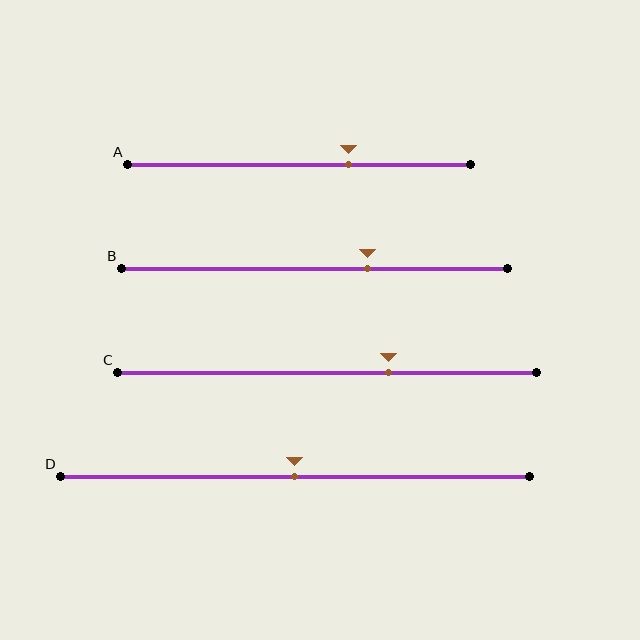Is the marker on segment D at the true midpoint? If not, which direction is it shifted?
Yes, the marker on segment D is at the true midpoint.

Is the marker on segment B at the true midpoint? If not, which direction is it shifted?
No, the marker on segment B is shifted to the right by about 14% of the segment length.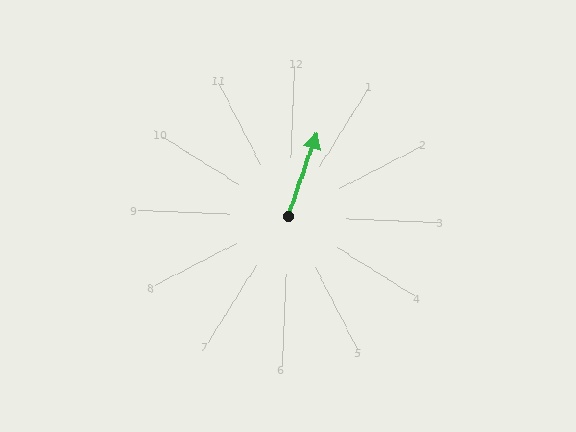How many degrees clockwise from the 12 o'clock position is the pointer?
Approximately 17 degrees.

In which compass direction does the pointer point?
North.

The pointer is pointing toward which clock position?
Roughly 1 o'clock.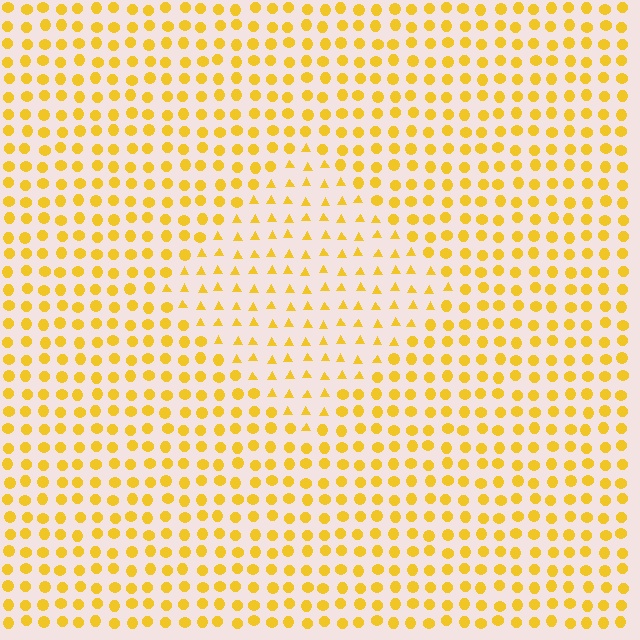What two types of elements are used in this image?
The image uses triangles inside the diamond region and circles outside it.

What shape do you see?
I see a diamond.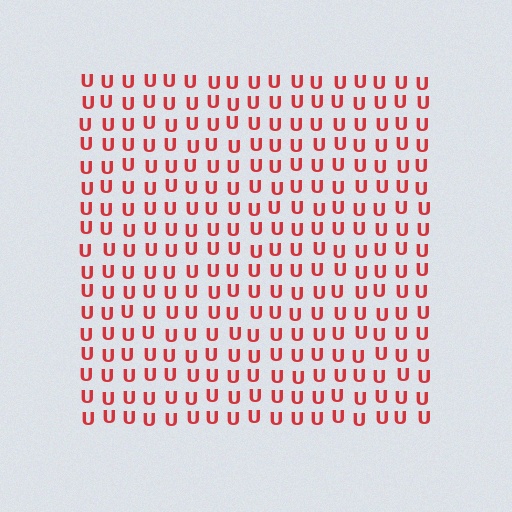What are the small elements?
The small elements are letter U's.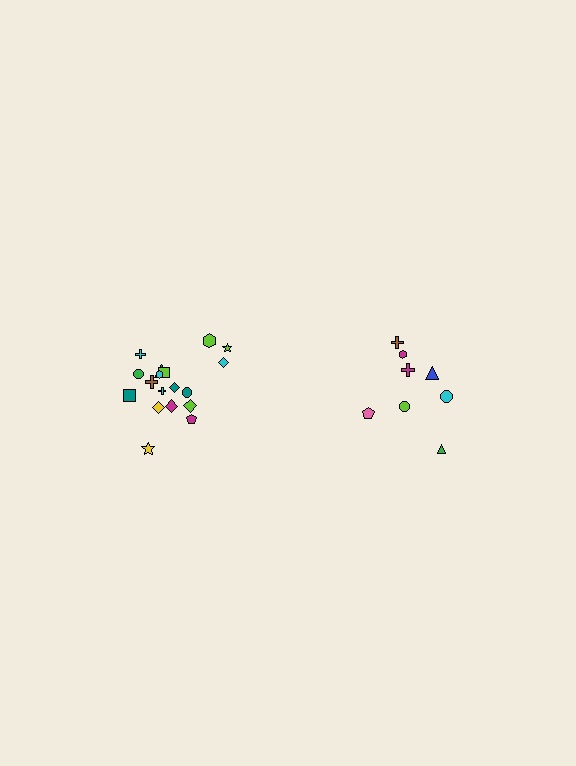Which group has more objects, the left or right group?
The left group.